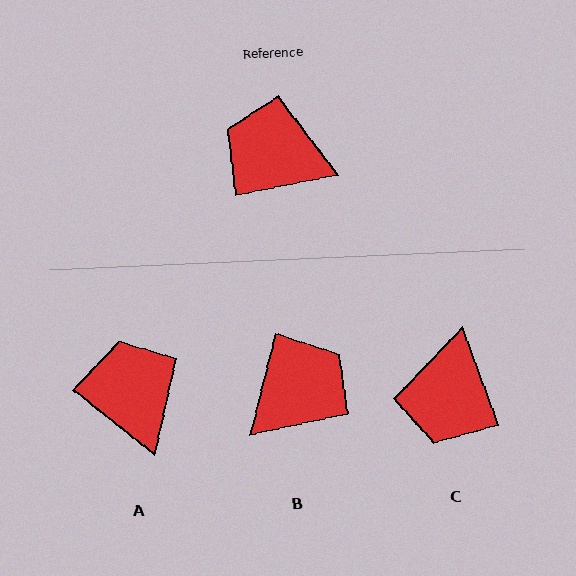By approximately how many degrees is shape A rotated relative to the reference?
Approximately 50 degrees clockwise.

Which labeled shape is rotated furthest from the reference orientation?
B, about 115 degrees away.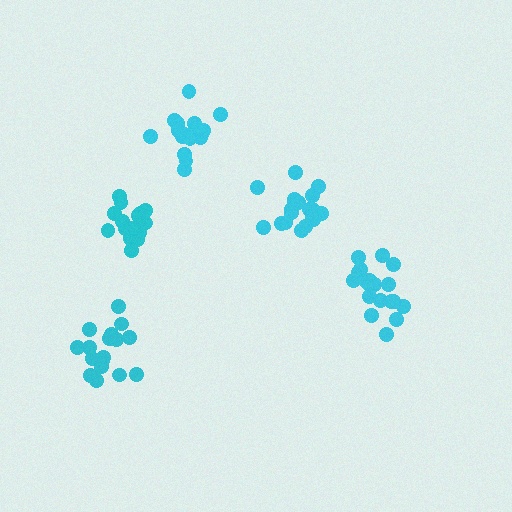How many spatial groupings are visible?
There are 5 spatial groupings.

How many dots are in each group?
Group 1: 19 dots, Group 2: 20 dots, Group 3: 20 dots, Group 4: 18 dots, Group 5: 18 dots (95 total).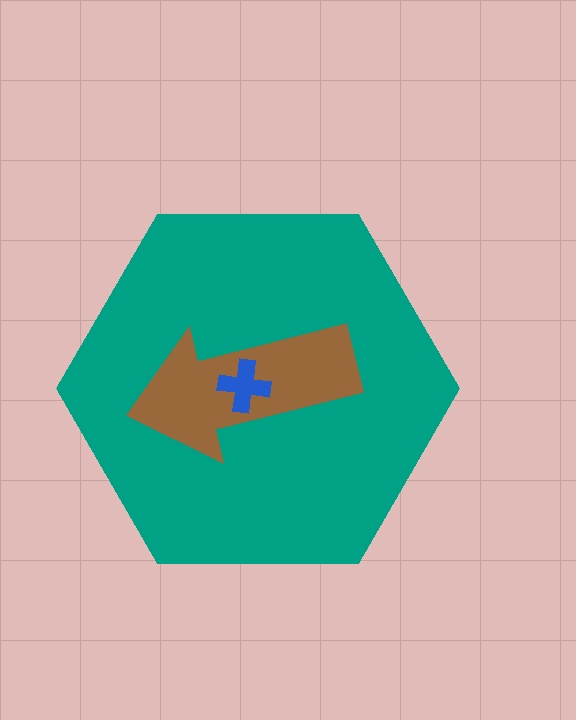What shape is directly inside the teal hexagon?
The brown arrow.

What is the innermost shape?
The blue cross.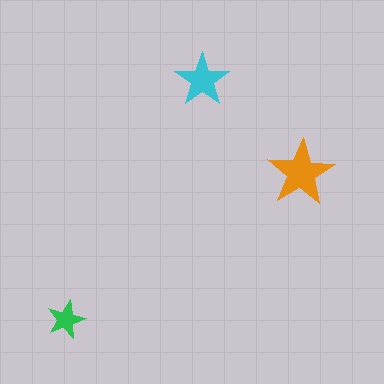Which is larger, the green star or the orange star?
The orange one.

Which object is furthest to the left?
The green star is leftmost.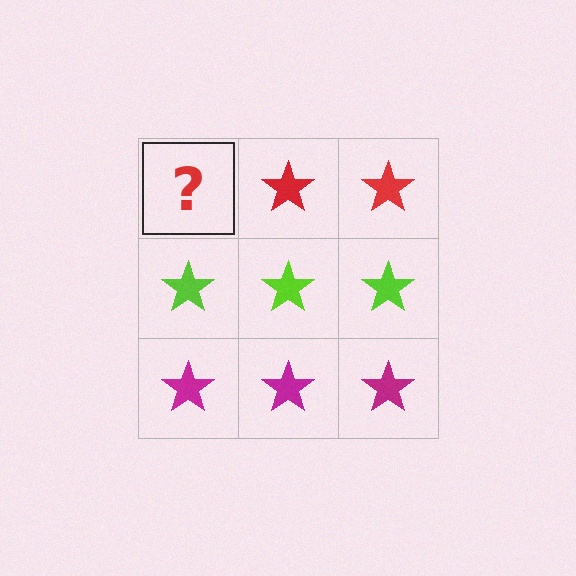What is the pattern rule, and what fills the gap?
The rule is that each row has a consistent color. The gap should be filled with a red star.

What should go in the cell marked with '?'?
The missing cell should contain a red star.